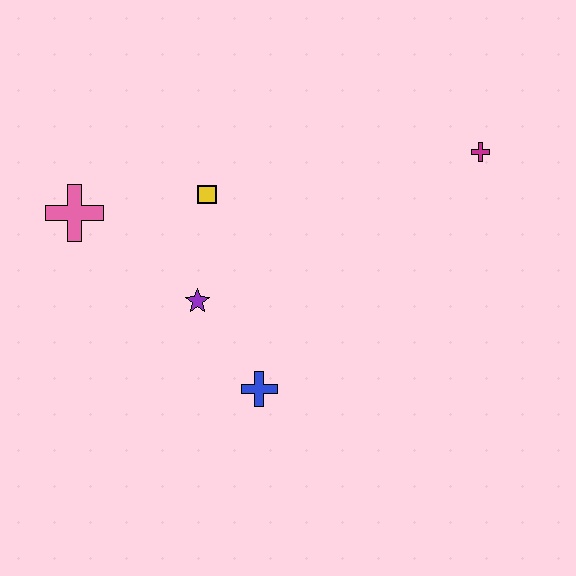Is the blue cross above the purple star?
No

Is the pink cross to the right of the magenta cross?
No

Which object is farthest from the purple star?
The magenta cross is farthest from the purple star.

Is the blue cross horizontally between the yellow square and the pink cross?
No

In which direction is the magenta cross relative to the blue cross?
The magenta cross is above the blue cross.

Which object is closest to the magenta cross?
The yellow square is closest to the magenta cross.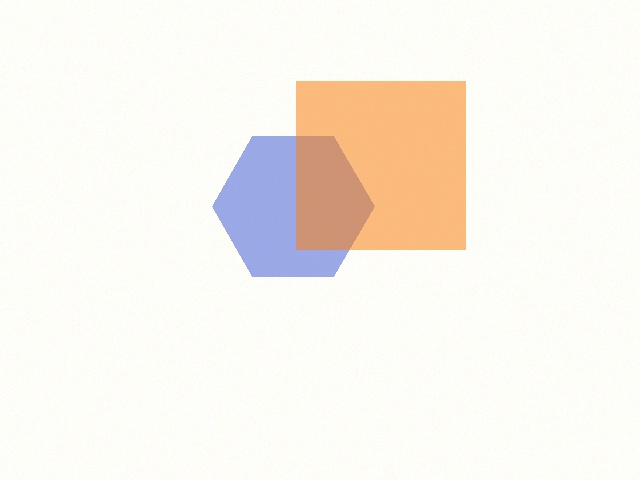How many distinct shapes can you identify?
There are 2 distinct shapes: a blue hexagon, an orange square.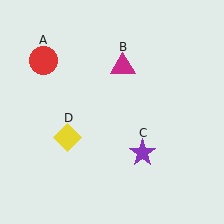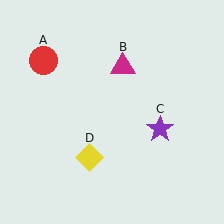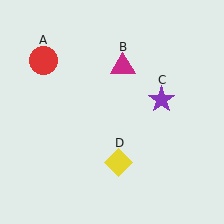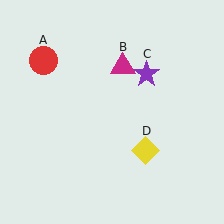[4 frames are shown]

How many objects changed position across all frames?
2 objects changed position: purple star (object C), yellow diamond (object D).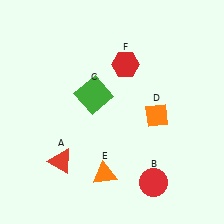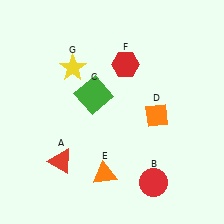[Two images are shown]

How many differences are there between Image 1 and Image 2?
There is 1 difference between the two images.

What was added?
A yellow star (G) was added in Image 2.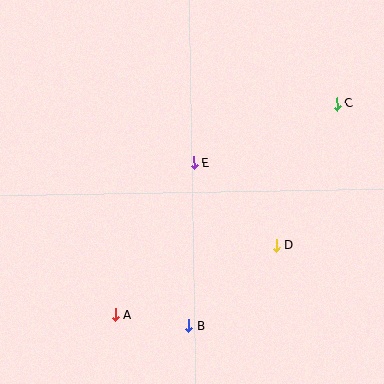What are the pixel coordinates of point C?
Point C is at (337, 104).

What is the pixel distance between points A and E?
The distance between A and E is 171 pixels.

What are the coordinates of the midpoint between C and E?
The midpoint between C and E is at (265, 133).